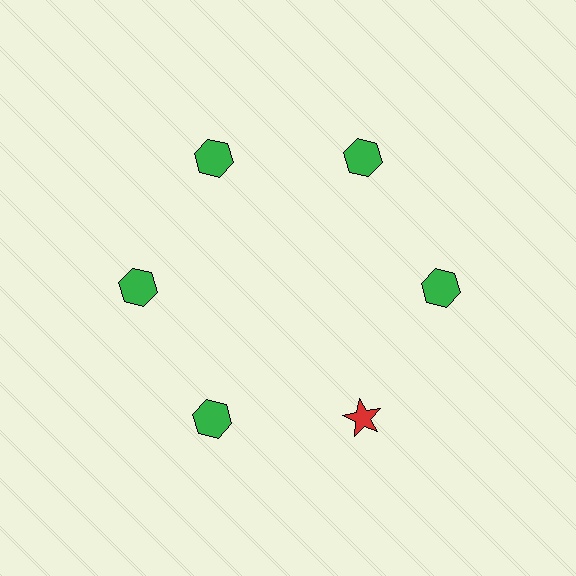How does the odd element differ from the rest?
It differs in both color (red instead of green) and shape (star instead of hexagon).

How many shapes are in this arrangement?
There are 6 shapes arranged in a ring pattern.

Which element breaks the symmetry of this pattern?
The red star at roughly the 5 o'clock position breaks the symmetry. All other shapes are green hexagons.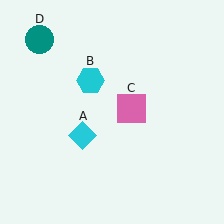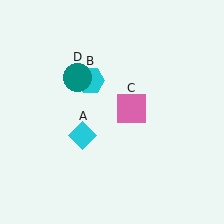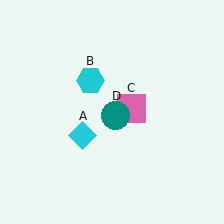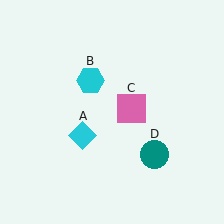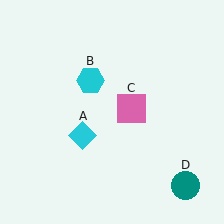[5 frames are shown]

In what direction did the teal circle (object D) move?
The teal circle (object D) moved down and to the right.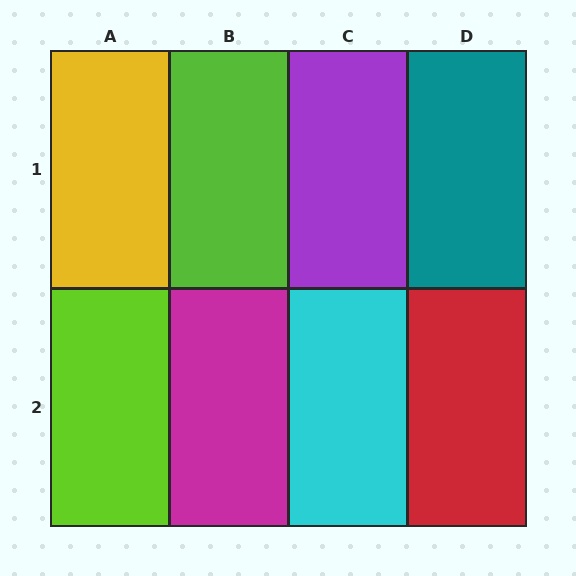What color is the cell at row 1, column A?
Yellow.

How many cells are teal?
1 cell is teal.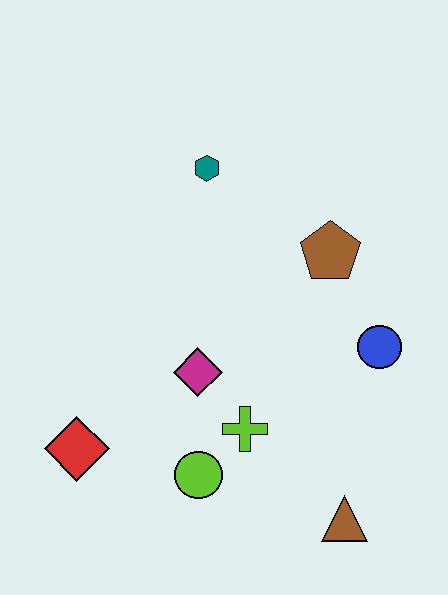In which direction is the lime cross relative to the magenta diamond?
The lime cross is below the magenta diamond.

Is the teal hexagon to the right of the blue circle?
No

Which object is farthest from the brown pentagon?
The red diamond is farthest from the brown pentagon.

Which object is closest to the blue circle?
The brown pentagon is closest to the blue circle.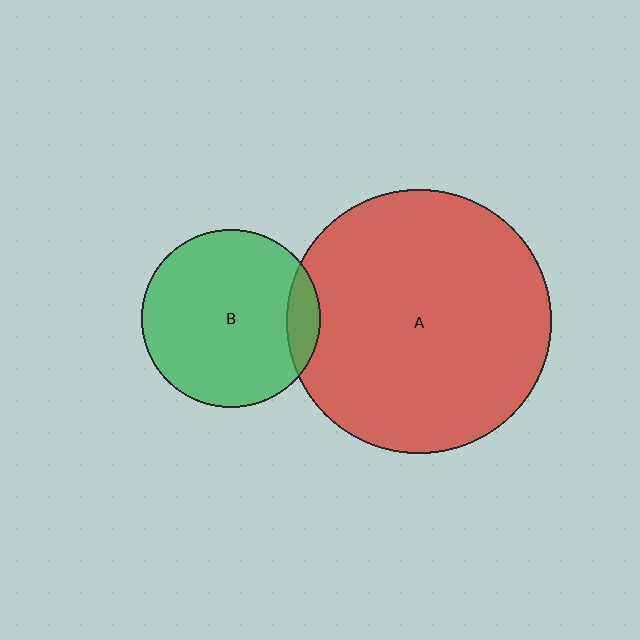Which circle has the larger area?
Circle A (red).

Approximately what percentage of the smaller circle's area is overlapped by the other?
Approximately 10%.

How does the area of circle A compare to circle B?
Approximately 2.2 times.